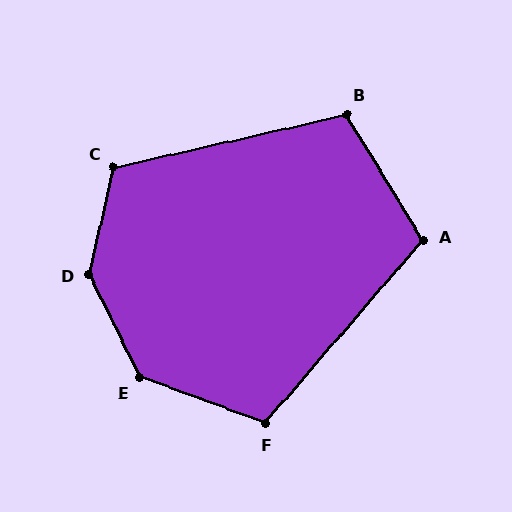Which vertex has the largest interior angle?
D, at approximately 141 degrees.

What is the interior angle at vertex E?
Approximately 137 degrees (obtuse).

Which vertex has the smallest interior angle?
A, at approximately 108 degrees.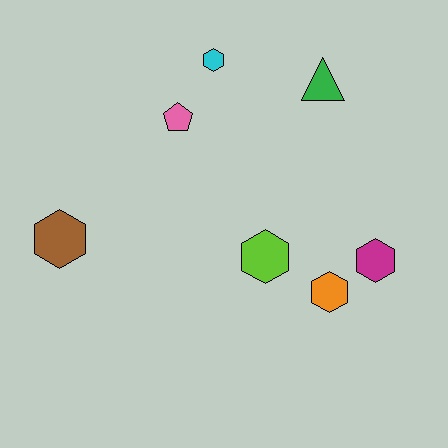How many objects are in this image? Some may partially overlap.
There are 7 objects.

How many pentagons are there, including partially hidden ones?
There is 1 pentagon.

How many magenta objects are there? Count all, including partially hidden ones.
There is 1 magenta object.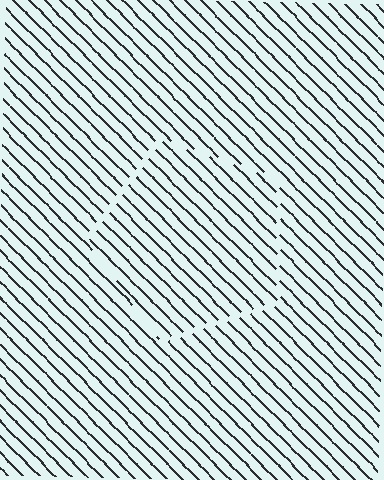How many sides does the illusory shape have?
5 sides — the line-ends trace a pentagon.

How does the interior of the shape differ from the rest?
The interior of the shape contains the same grating, shifted by half a period — the contour is defined by the phase discontinuity where line-ends from the inner and outer gratings abut.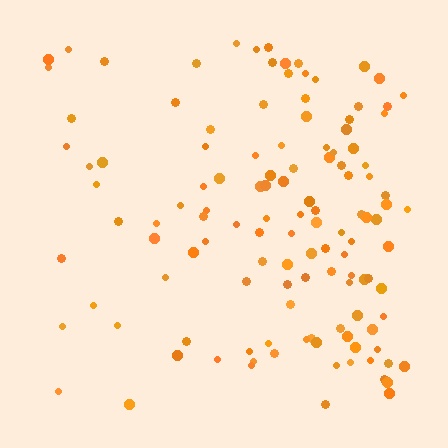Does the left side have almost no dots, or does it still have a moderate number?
Still a moderate number, just noticeably fewer than the right.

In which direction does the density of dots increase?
From left to right, with the right side densest.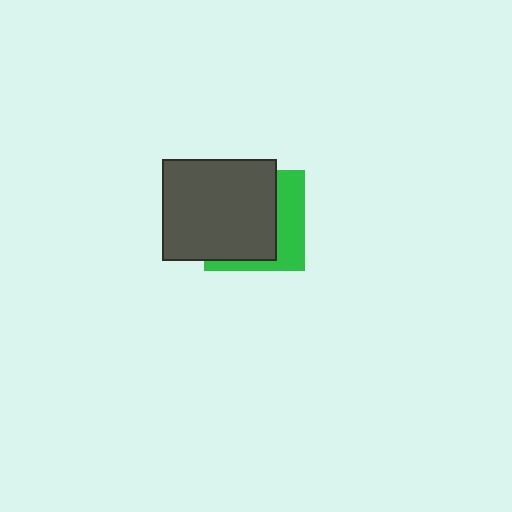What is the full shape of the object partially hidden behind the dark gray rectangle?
The partially hidden object is a green square.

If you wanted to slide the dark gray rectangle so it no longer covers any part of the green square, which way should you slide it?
Slide it left — that is the most direct way to separate the two shapes.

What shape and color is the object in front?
The object in front is a dark gray rectangle.